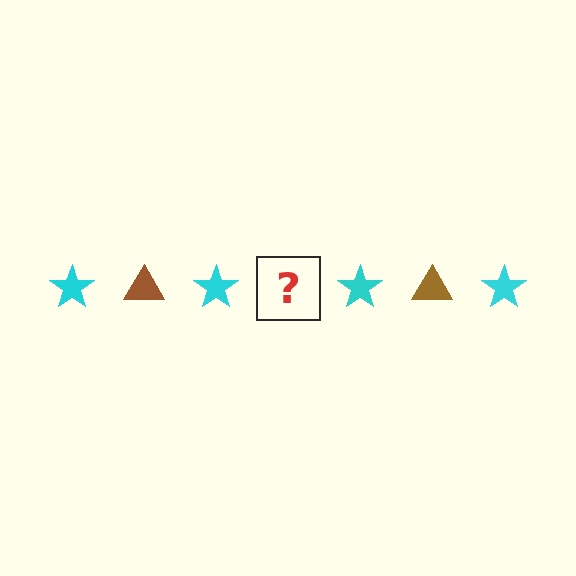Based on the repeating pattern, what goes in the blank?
The blank should be a brown triangle.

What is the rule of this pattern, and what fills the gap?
The rule is that the pattern alternates between cyan star and brown triangle. The gap should be filled with a brown triangle.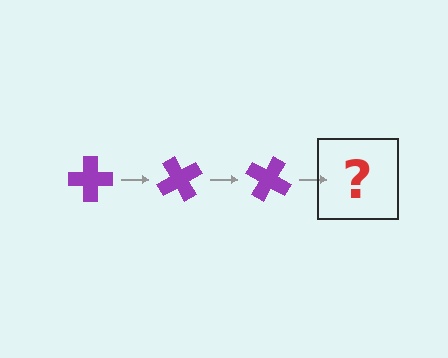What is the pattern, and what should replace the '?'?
The pattern is that the cross rotates 60 degrees each step. The '?' should be a purple cross rotated 180 degrees.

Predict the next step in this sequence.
The next step is a purple cross rotated 180 degrees.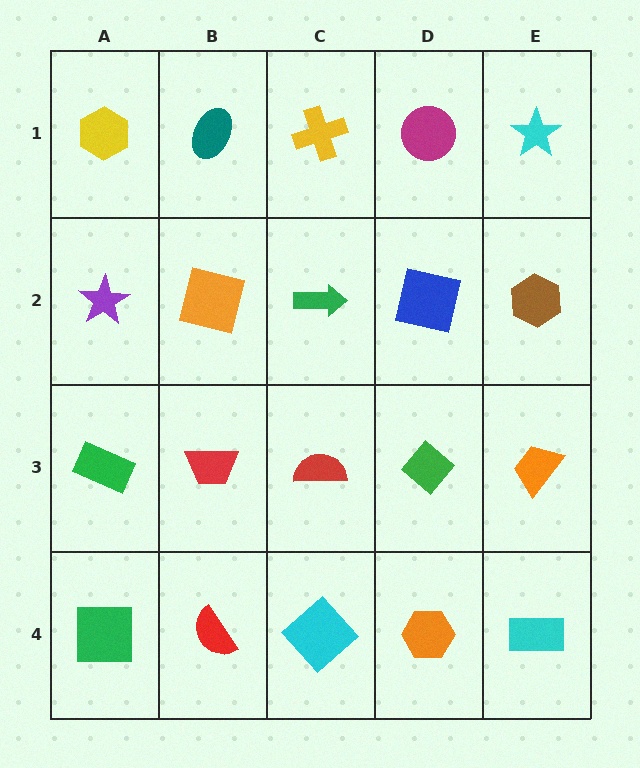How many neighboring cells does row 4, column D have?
3.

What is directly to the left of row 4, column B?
A green square.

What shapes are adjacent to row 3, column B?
An orange square (row 2, column B), a red semicircle (row 4, column B), a green rectangle (row 3, column A), a red semicircle (row 3, column C).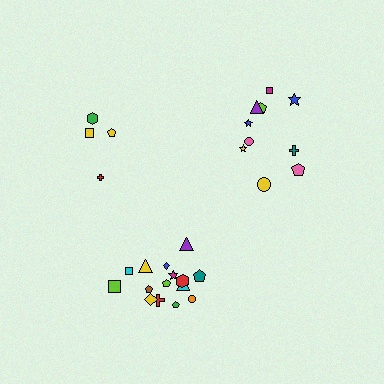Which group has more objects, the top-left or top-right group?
The top-right group.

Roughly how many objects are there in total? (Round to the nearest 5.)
Roughly 30 objects in total.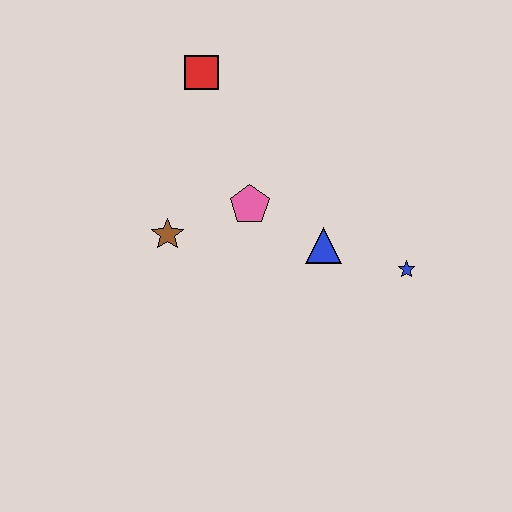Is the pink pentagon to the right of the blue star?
No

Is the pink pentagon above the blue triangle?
Yes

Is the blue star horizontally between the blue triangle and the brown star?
No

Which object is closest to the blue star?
The blue triangle is closest to the blue star.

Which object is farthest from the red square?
The blue star is farthest from the red square.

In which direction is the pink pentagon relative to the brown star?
The pink pentagon is to the right of the brown star.